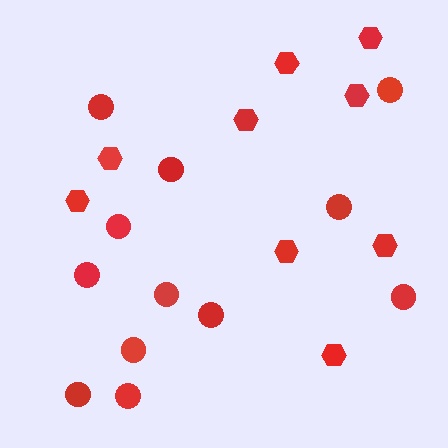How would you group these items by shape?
There are 2 groups: one group of hexagons (9) and one group of circles (12).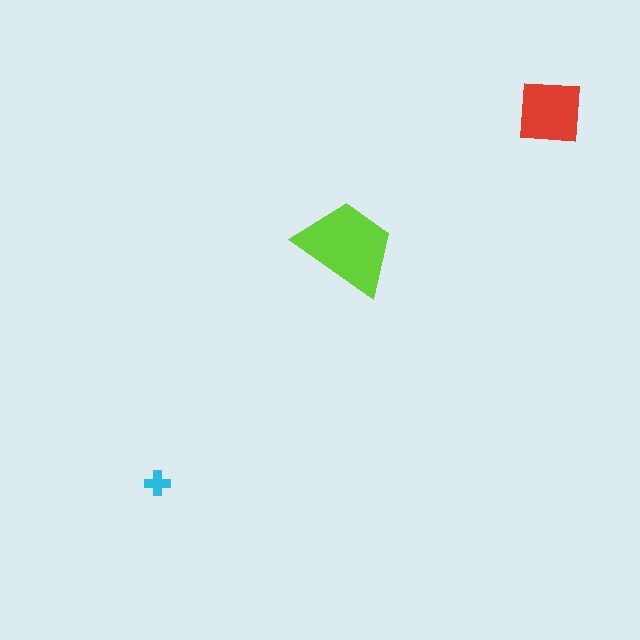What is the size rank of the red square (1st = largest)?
2nd.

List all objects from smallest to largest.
The cyan cross, the red square, the lime trapezoid.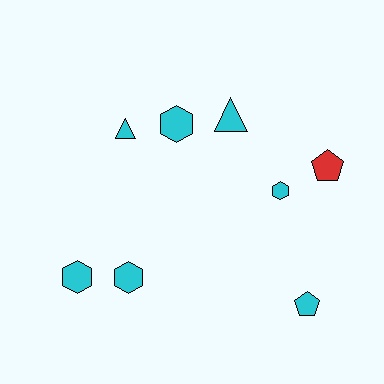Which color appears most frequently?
Cyan, with 7 objects.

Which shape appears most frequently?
Hexagon, with 4 objects.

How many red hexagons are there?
There are no red hexagons.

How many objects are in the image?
There are 8 objects.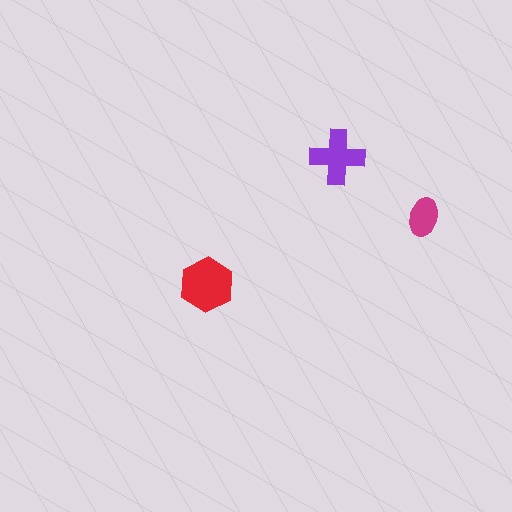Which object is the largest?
The red hexagon.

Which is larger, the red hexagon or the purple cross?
The red hexagon.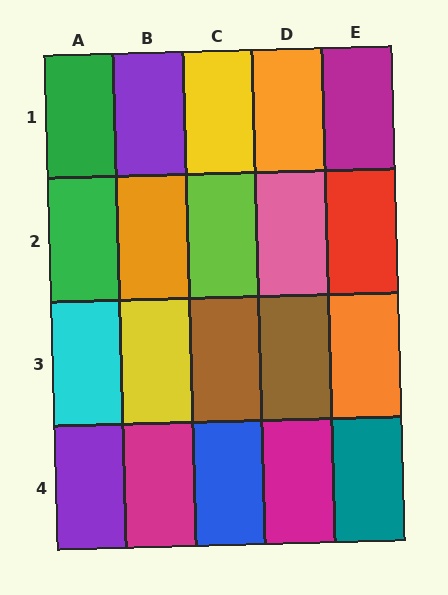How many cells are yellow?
2 cells are yellow.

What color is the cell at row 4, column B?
Magenta.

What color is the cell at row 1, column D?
Orange.